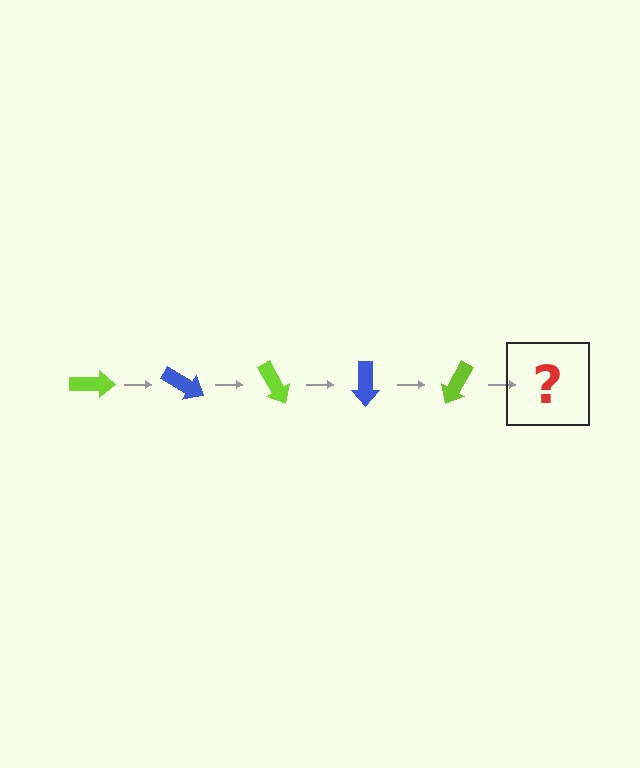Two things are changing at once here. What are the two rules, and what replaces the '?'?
The two rules are that it rotates 30 degrees each step and the color cycles through lime and blue. The '?' should be a blue arrow, rotated 150 degrees from the start.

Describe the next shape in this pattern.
It should be a blue arrow, rotated 150 degrees from the start.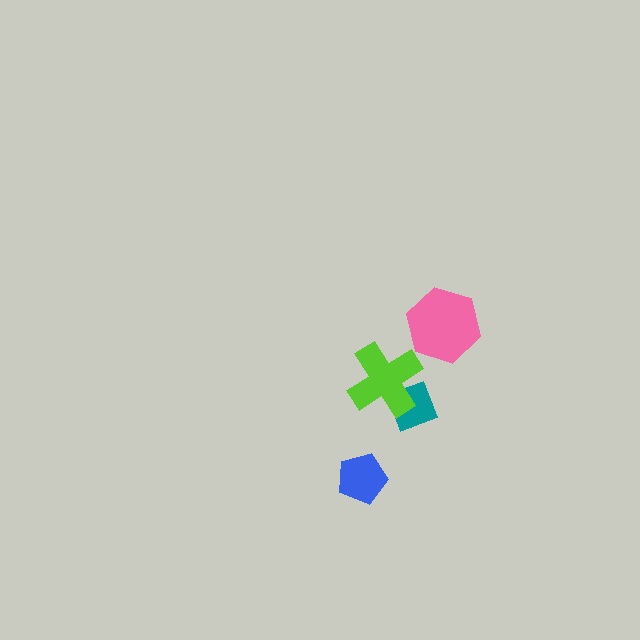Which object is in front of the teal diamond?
The lime cross is in front of the teal diamond.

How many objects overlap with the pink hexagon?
0 objects overlap with the pink hexagon.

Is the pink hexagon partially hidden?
No, no other shape covers it.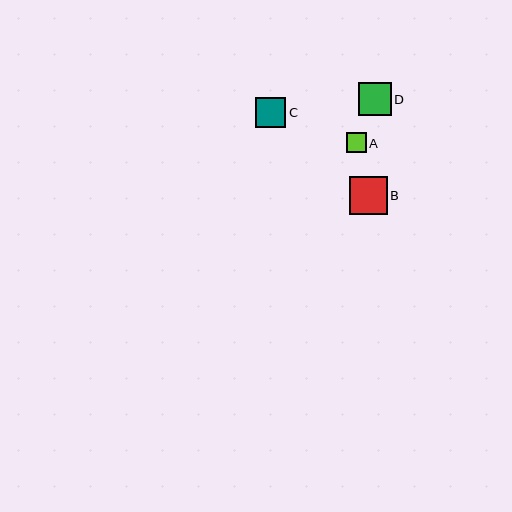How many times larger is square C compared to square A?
Square C is approximately 1.5 times the size of square A.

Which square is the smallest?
Square A is the smallest with a size of approximately 20 pixels.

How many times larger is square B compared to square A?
Square B is approximately 1.9 times the size of square A.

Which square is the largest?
Square B is the largest with a size of approximately 37 pixels.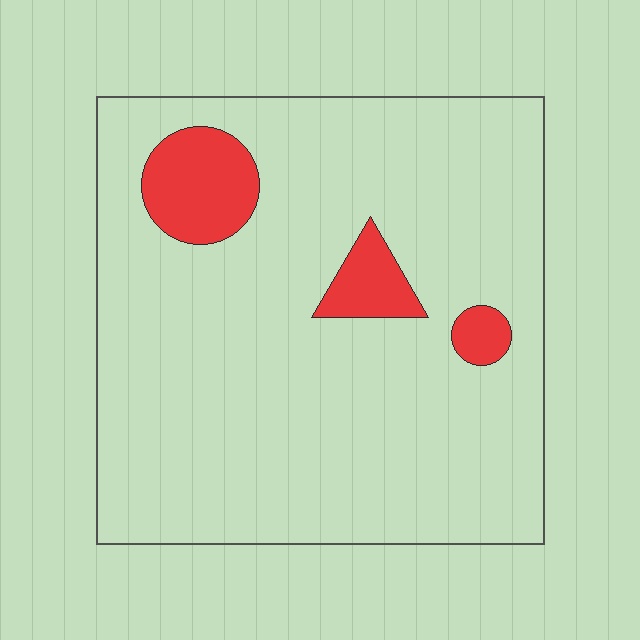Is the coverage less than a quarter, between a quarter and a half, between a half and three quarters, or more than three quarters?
Less than a quarter.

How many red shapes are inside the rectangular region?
3.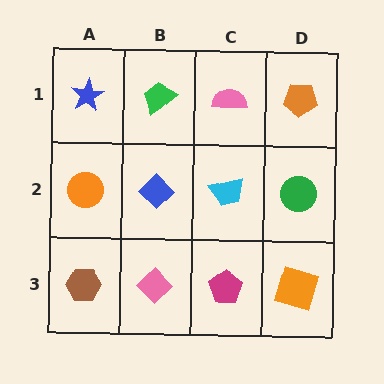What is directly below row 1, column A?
An orange circle.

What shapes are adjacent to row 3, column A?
An orange circle (row 2, column A), a pink diamond (row 3, column B).